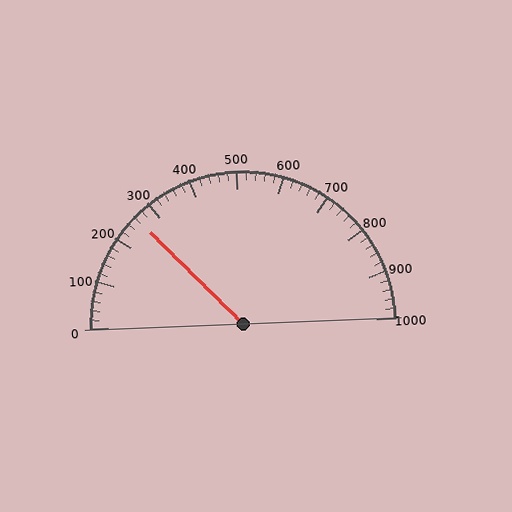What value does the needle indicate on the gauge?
The needle indicates approximately 260.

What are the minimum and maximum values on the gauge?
The gauge ranges from 0 to 1000.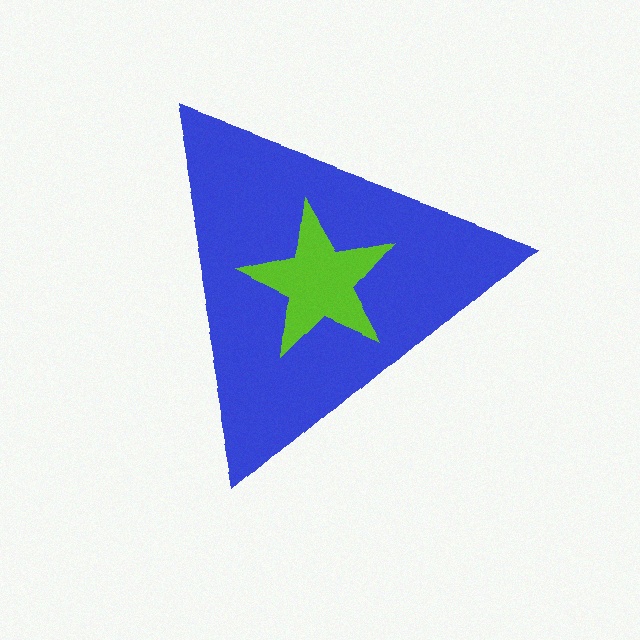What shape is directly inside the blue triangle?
The lime star.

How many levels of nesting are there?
2.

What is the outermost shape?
The blue triangle.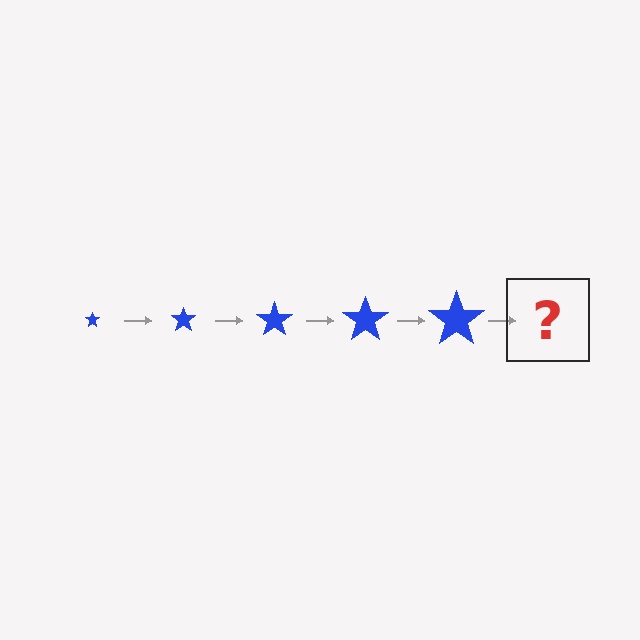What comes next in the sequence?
The next element should be a blue star, larger than the previous one.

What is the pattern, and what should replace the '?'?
The pattern is that the star gets progressively larger each step. The '?' should be a blue star, larger than the previous one.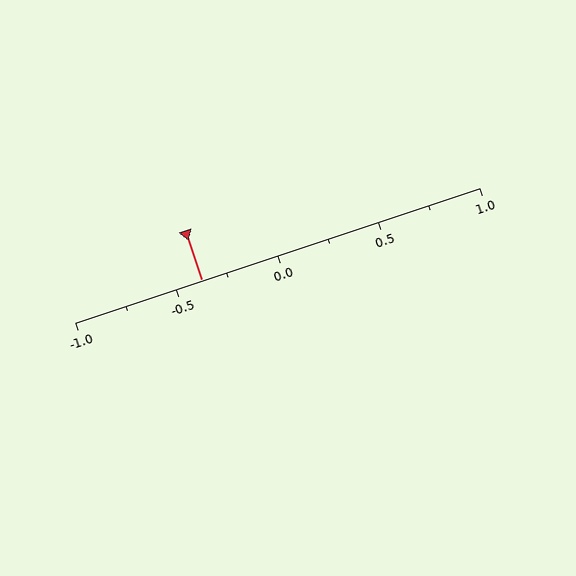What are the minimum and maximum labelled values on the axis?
The axis runs from -1.0 to 1.0.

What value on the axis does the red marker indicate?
The marker indicates approximately -0.38.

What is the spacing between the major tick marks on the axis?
The major ticks are spaced 0.5 apart.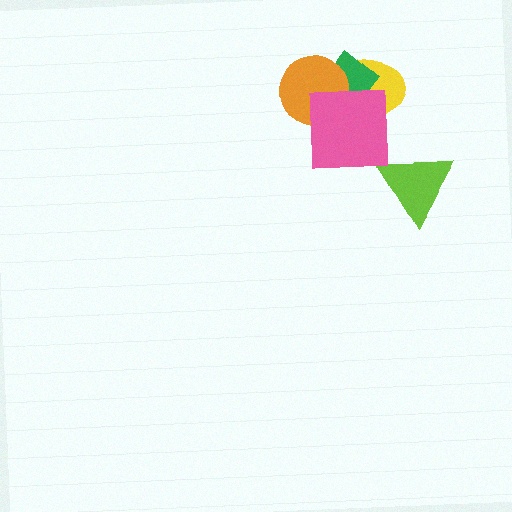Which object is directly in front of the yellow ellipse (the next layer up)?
The green diamond is directly in front of the yellow ellipse.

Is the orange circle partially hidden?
Yes, it is partially covered by another shape.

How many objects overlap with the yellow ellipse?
3 objects overlap with the yellow ellipse.